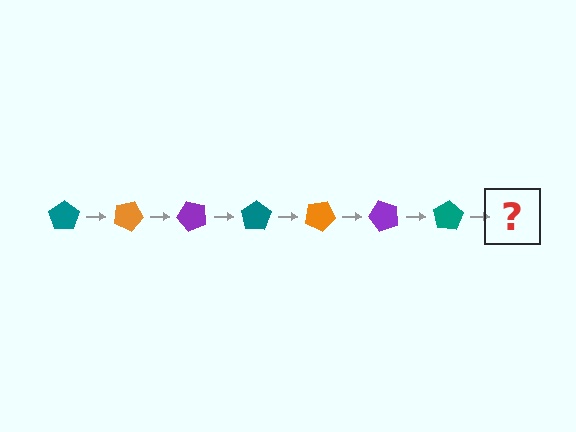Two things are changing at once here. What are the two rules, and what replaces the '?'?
The two rules are that it rotates 25 degrees each step and the color cycles through teal, orange, and purple. The '?' should be an orange pentagon, rotated 175 degrees from the start.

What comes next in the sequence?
The next element should be an orange pentagon, rotated 175 degrees from the start.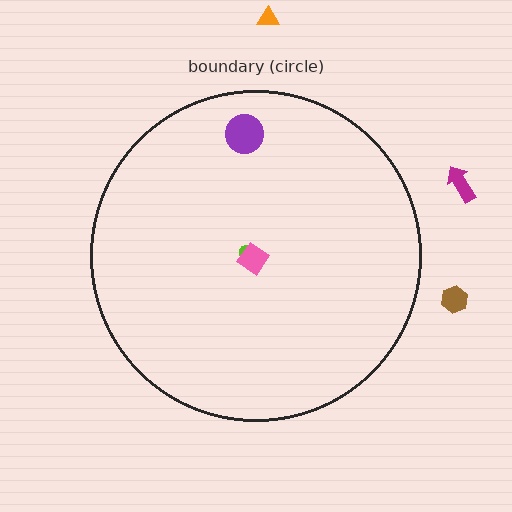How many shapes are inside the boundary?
3 inside, 3 outside.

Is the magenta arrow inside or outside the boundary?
Outside.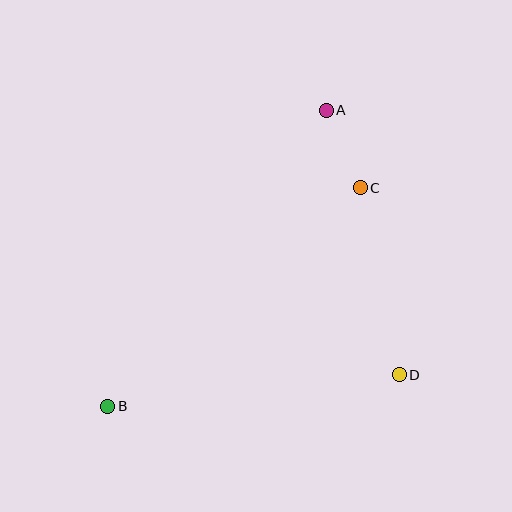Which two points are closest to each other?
Points A and C are closest to each other.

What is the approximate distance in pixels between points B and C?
The distance between B and C is approximately 334 pixels.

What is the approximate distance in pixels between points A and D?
The distance between A and D is approximately 275 pixels.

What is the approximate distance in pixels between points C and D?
The distance between C and D is approximately 191 pixels.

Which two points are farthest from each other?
Points A and B are farthest from each other.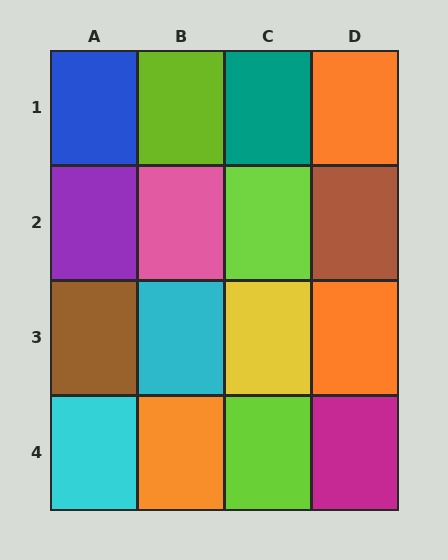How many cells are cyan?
2 cells are cyan.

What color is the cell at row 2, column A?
Purple.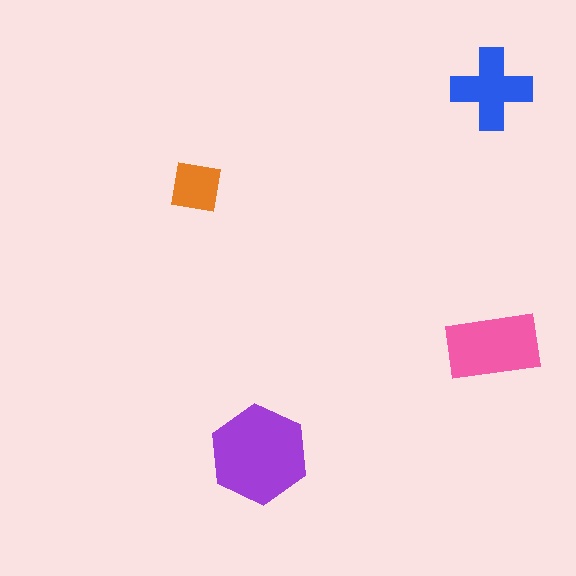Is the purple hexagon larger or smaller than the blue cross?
Larger.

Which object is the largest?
The purple hexagon.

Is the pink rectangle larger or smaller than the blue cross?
Larger.